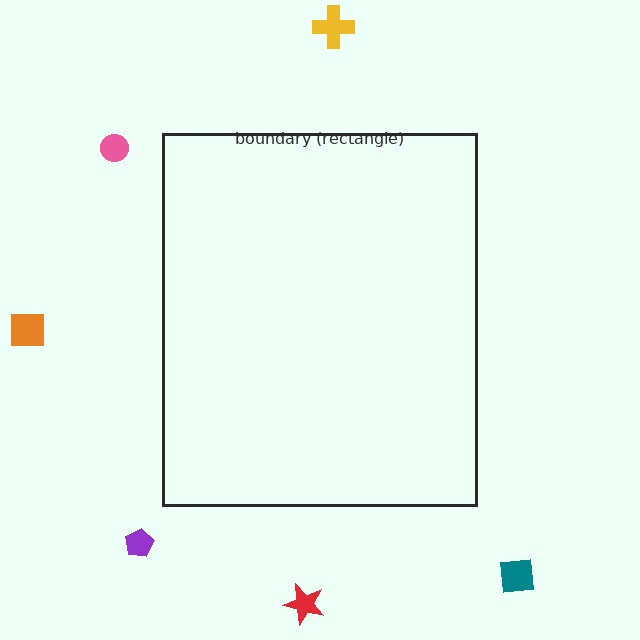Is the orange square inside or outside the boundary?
Outside.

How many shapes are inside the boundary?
0 inside, 6 outside.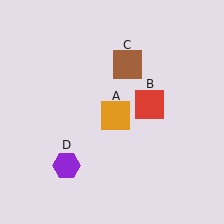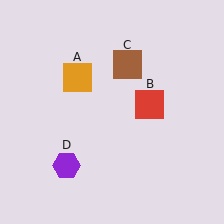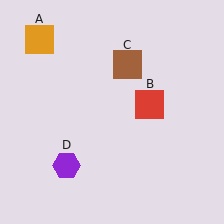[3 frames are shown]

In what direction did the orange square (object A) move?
The orange square (object A) moved up and to the left.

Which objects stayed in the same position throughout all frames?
Red square (object B) and brown square (object C) and purple hexagon (object D) remained stationary.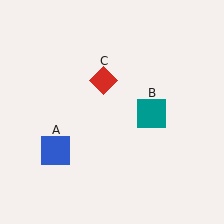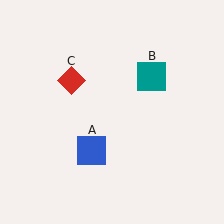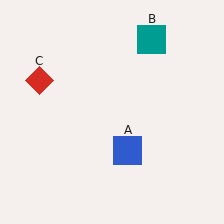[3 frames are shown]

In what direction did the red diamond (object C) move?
The red diamond (object C) moved left.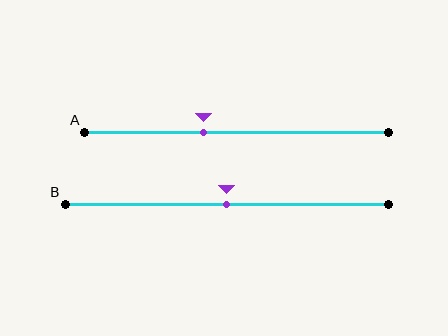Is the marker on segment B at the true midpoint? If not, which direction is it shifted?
Yes, the marker on segment B is at the true midpoint.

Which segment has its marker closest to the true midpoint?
Segment B has its marker closest to the true midpoint.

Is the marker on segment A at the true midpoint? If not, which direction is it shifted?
No, the marker on segment A is shifted to the left by about 11% of the segment length.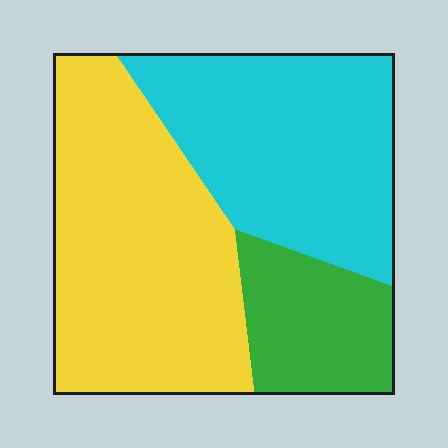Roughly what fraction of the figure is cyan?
Cyan takes up about three eighths (3/8) of the figure.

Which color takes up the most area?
Yellow, at roughly 45%.